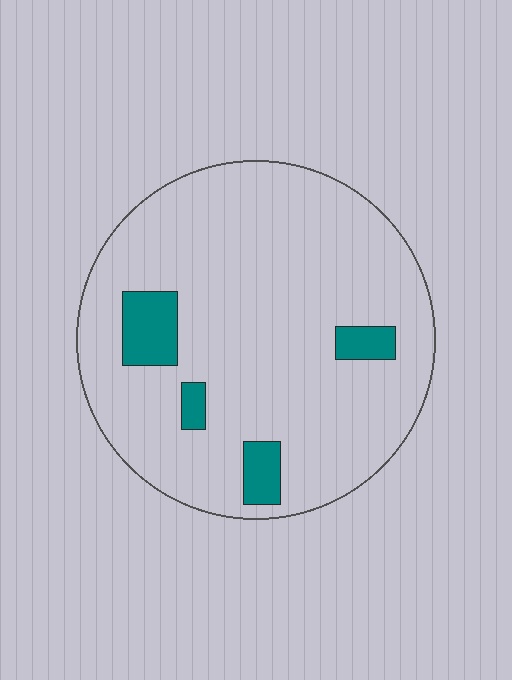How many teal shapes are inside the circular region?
4.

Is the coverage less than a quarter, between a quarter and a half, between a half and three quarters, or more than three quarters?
Less than a quarter.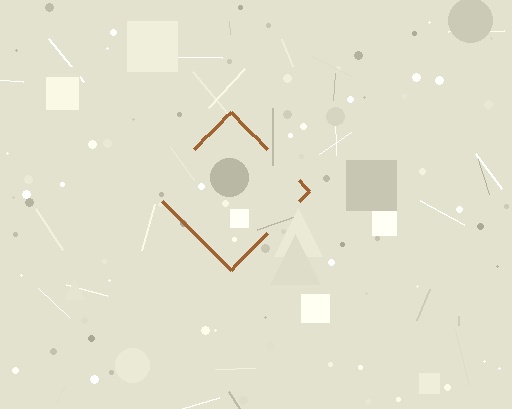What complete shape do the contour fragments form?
The contour fragments form a diamond.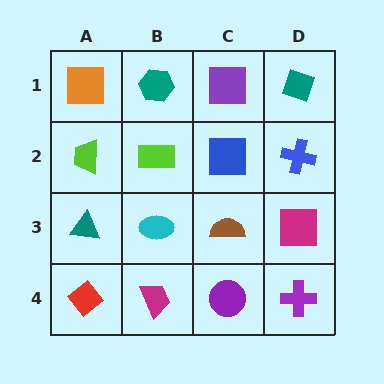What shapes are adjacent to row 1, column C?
A blue square (row 2, column C), a teal hexagon (row 1, column B), a teal diamond (row 1, column D).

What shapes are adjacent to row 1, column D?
A blue cross (row 2, column D), a purple square (row 1, column C).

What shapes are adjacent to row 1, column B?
A lime rectangle (row 2, column B), an orange square (row 1, column A), a purple square (row 1, column C).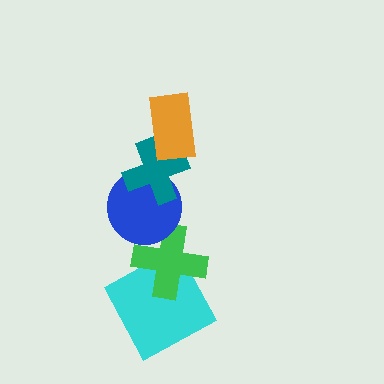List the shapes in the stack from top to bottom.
From top to bottom: the orange rectangle, the teal cross, the blue circle, the green cross, the cyan square.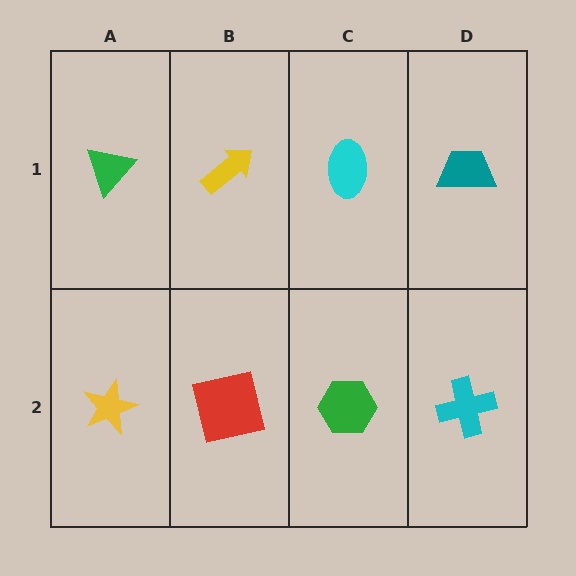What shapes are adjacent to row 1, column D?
A cyan cross (row 2, column D), a cyan ellipse (row 1, column C).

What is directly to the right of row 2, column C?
A cyan cross.